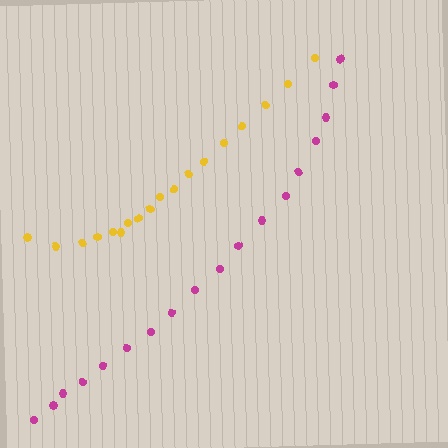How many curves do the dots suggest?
There are 2 distinct paths.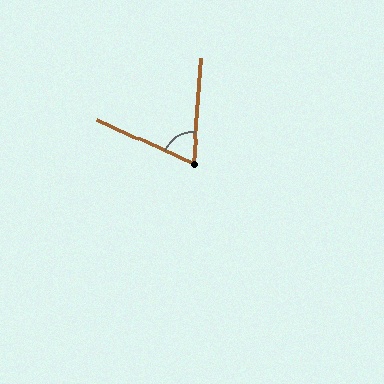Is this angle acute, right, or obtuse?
It is acute.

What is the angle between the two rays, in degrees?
Approximately 69 degrees.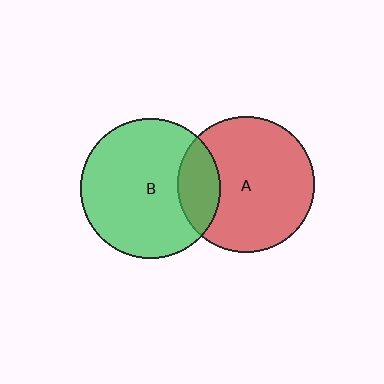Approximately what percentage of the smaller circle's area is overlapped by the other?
Approximately 20%.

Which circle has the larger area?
Circle B (green).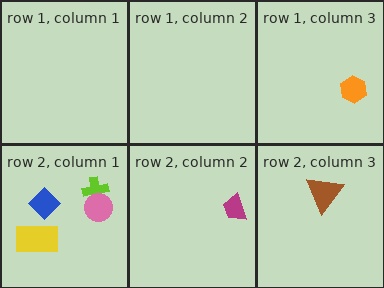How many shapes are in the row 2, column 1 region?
4.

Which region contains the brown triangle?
The row 2, column 3 region.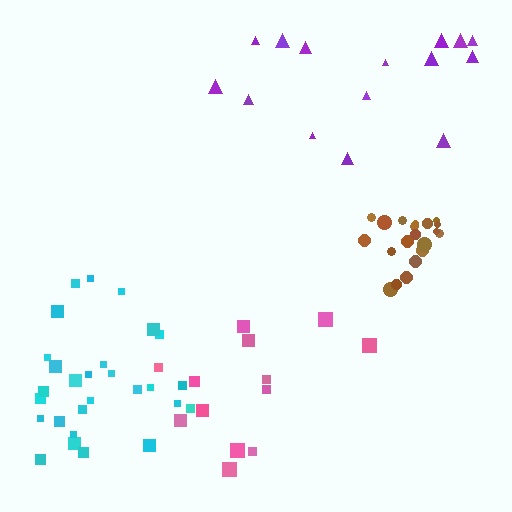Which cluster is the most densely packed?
Brown.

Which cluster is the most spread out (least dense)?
Pink.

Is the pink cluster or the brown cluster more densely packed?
Brown.